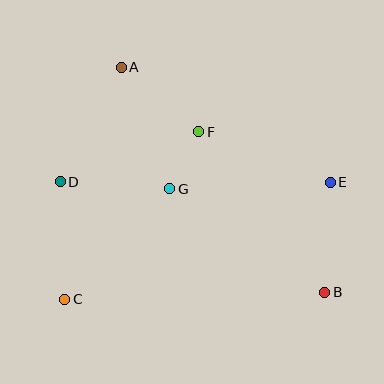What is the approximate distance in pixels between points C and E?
The distance between C and E is approximately 290 pixels.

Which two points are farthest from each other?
Points A and B are farthest from each other.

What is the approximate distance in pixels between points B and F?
The distance between B and F is approximately 204 pixels.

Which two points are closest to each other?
Points F and G are closest to each other.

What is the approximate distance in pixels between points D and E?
The distance between D and E is approximately 270 pixels.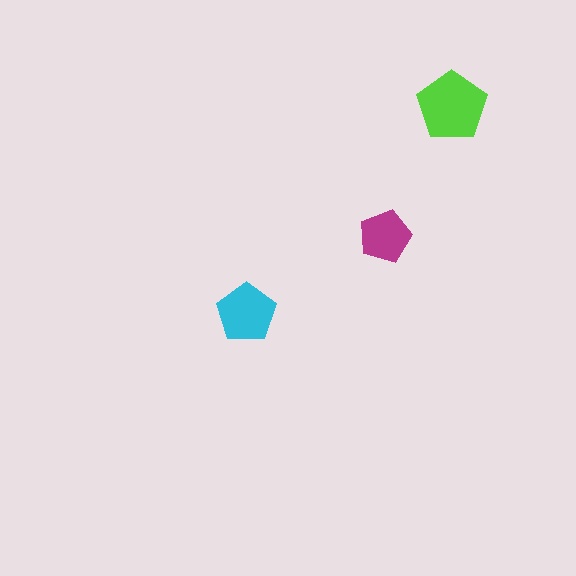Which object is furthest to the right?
The lime pentagon is rightmost.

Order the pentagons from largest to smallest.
the lime one, the cyan one, the magenta one.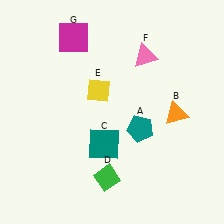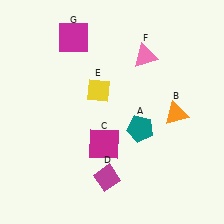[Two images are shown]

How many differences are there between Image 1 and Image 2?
There are 2 differences between the two images.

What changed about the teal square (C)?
In Image 1, C is teal. In Image 2, it changed to magenta.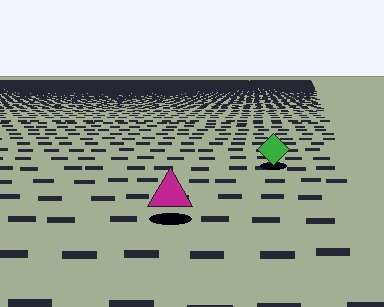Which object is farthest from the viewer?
The green diamond is farthest from the viewer. It appears smaller and the ground texture around it is denser.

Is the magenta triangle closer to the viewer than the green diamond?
Yes. The magenta triangle is closer — you can tell from the texture gradient: the ground texture is coarser near it.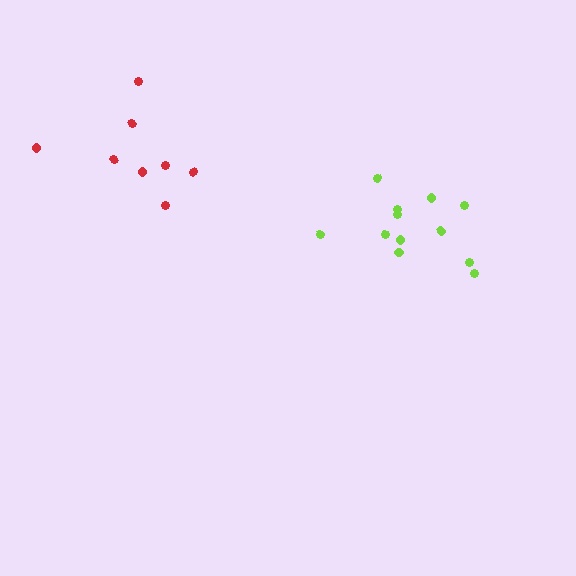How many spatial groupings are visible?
There are 2 spatial groupings.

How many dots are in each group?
Group 1: 12 dots, Group 2: 8 dots (20 total).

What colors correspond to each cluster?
The clusters are colored: lime, red.